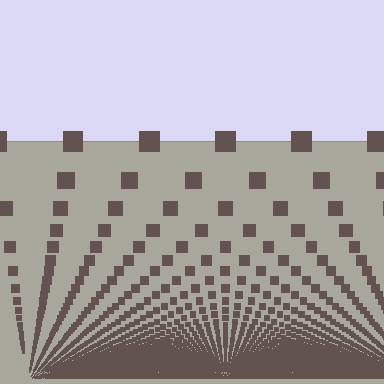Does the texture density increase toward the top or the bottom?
Density increases toward the bottom.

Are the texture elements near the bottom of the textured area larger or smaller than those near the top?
Smaller. The gradient is inverted — elements near the bottom are smaller and denser.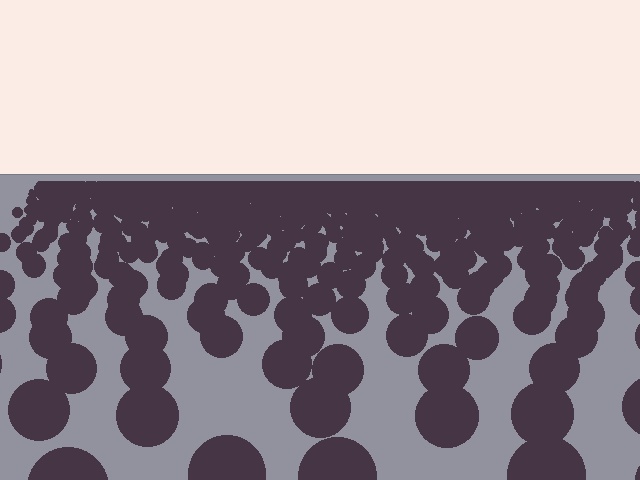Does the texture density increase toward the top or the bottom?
Density increases toward the top.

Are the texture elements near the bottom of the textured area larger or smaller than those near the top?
Larger. Near the bottom, elements are closer to the viewer and appear at a bigger on-screen size.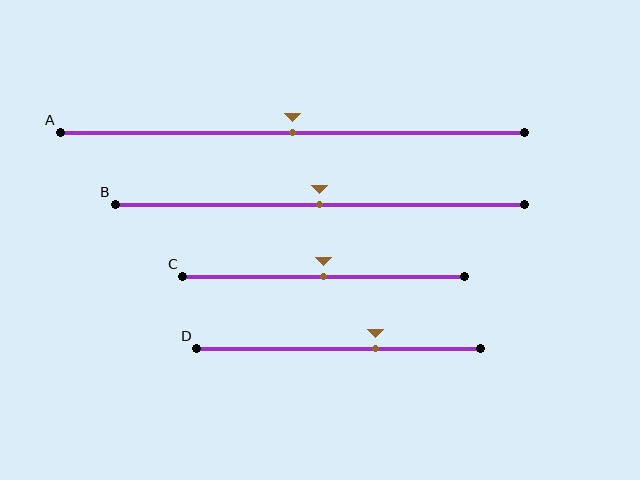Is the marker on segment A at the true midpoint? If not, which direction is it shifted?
Yes, the marker on segment A is at the true midpoint.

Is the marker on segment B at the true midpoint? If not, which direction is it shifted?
Yes, the marker on segment B is at the true midpoint.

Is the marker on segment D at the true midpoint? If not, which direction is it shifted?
No, the marker on segment D is shifted to the right by about 13% of the segment length.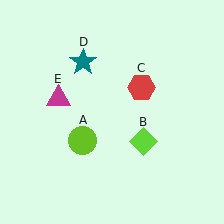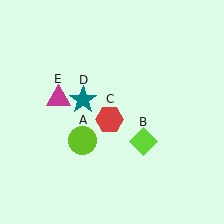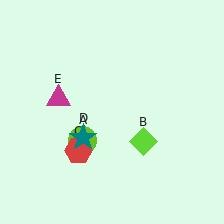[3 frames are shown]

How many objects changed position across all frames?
2 objects changed position: red hexagon (object C), teal star (object D).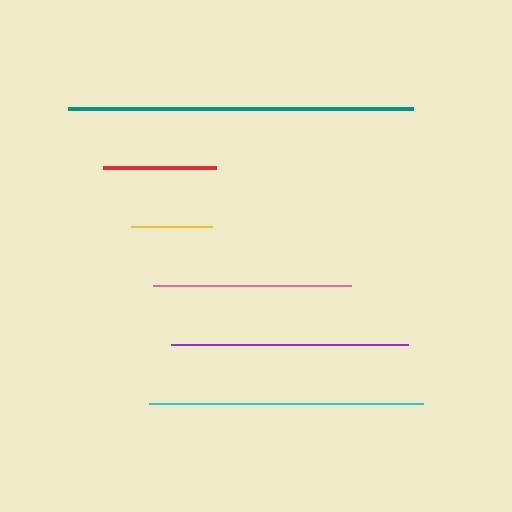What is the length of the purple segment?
The purple segment is approximately 237 pixels long.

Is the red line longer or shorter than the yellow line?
The red line is longer than the yellow line.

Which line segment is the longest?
The teal line is the longest at approximately 345 pixels.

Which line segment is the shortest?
The yellow line is the shortest at approximately 81 pixels.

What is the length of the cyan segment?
The cyan segment is approximately 274 pixels long.